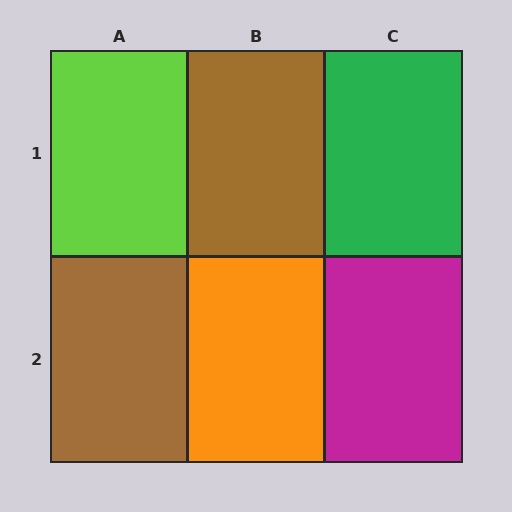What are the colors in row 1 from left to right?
Lime, brown, green.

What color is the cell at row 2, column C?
Magenta.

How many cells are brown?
2 cells are brown.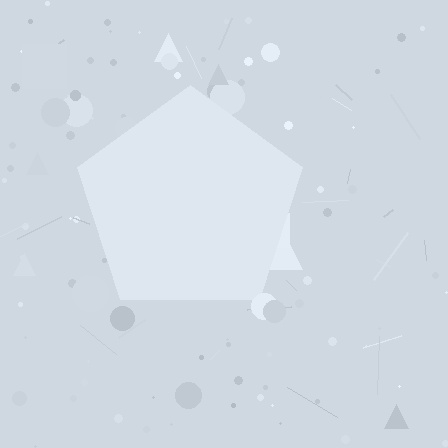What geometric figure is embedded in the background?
A pentagon is embedded in the background.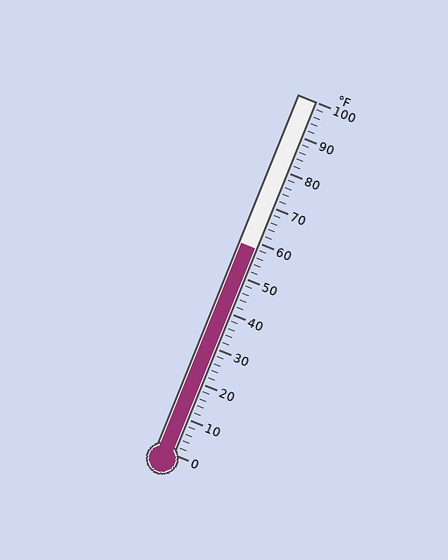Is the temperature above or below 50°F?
The temperature is above 50°F.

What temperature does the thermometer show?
The thermometer shows approximately 58°F.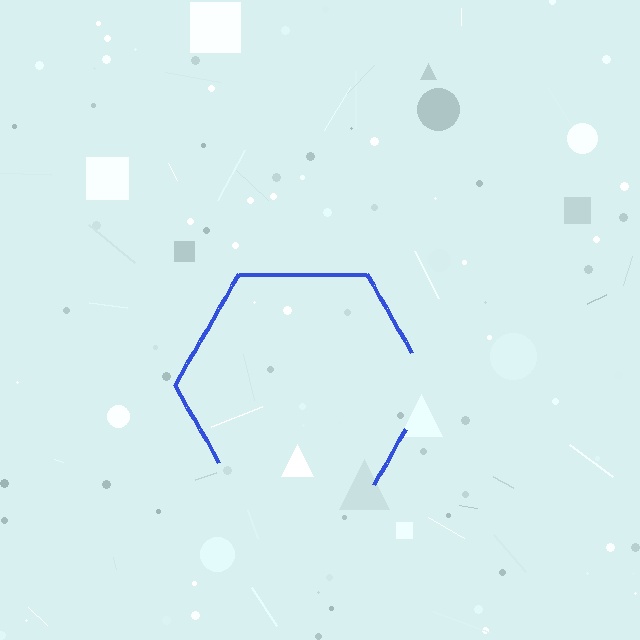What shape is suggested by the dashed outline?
The dashed outline suggests a hexagon.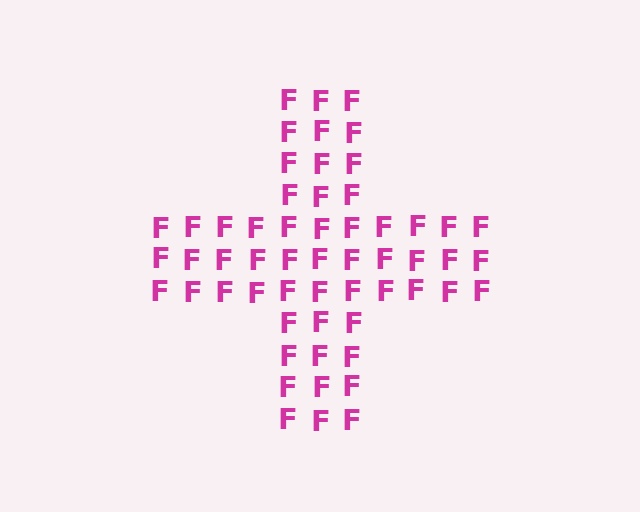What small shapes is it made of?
It is made of small letter F's.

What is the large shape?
The large shape is a cross.